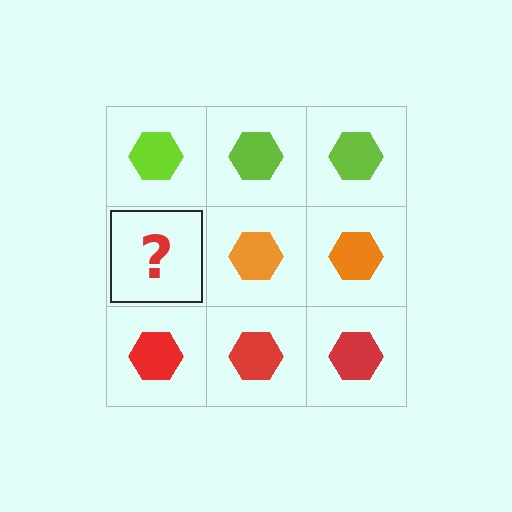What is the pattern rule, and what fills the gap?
The rule is that each row has a consistent color. The gap should be filled with an orange hexagon.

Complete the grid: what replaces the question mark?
The question mark should be replaced with an orange hexagon.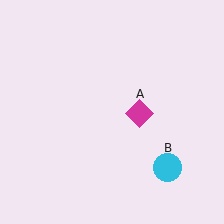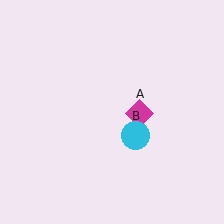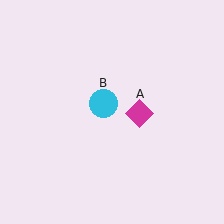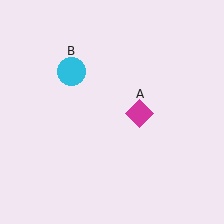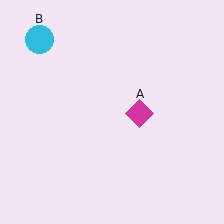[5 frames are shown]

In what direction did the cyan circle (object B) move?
The cyan circle (object B) moved up and to the left.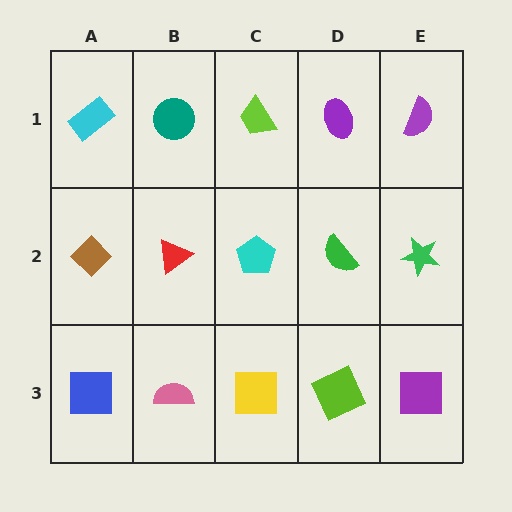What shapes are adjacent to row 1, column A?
A brown diamond (row 2, column A), a teal circle (row 1, column B).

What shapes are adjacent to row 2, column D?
A purple ellipse (row 1, column D), a lime square (row 3, column D), a cyan pentagon (row 2, column C), a green star (row 2, column E).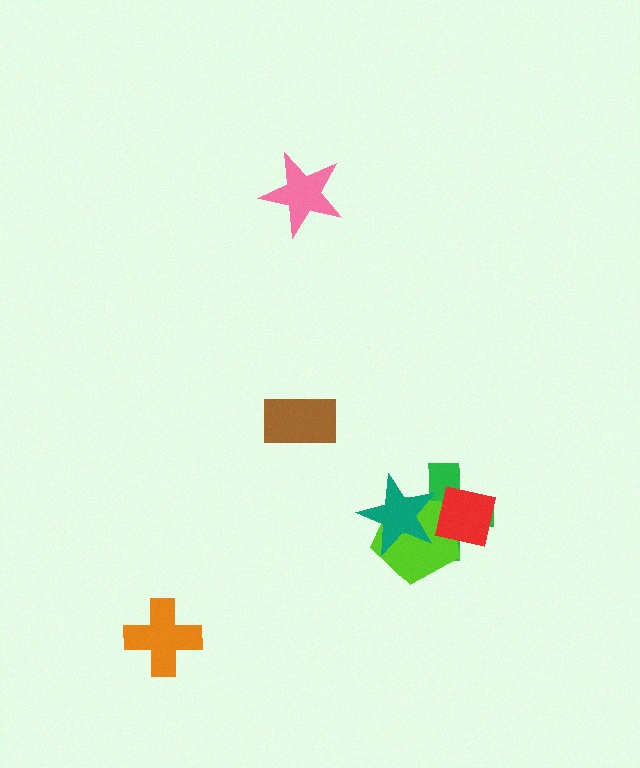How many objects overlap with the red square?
2 objects overlap with the red square.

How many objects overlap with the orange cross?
0 objects overlap with the orange cross.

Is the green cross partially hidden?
Yes, it is partially covered by another shape.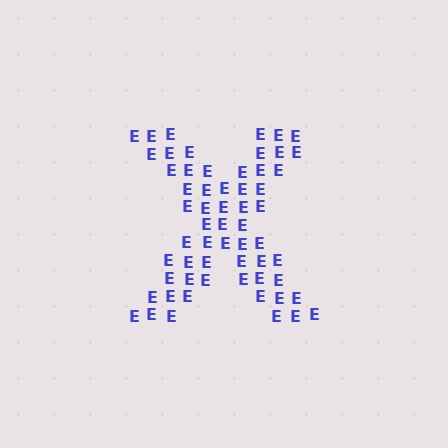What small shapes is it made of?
It is made of small letter E's.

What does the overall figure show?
The overall figure shows the letter X.